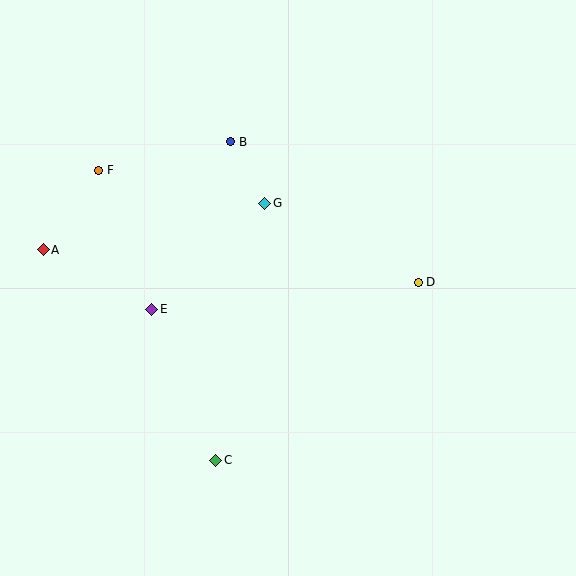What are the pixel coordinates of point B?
Point B is at (231, 142).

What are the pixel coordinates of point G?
Point G is at (265, 203).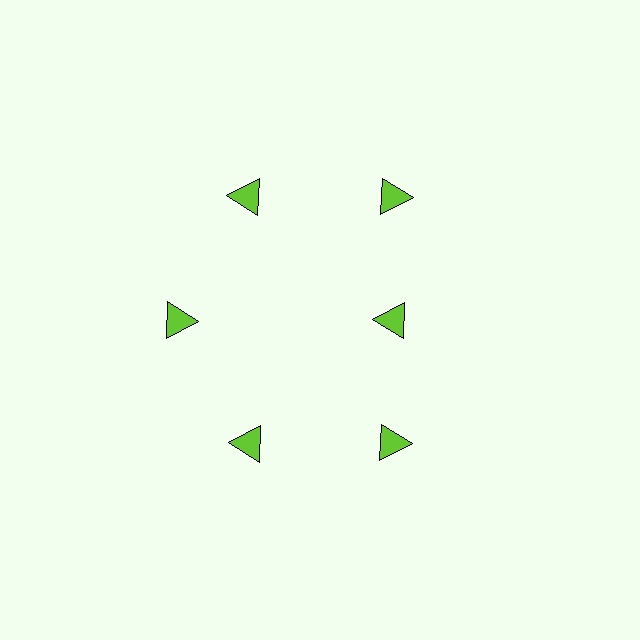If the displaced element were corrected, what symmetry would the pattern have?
It would have 6-fold rotational symmetry — the pattern would map onto itself every 60 degrees.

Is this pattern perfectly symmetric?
No. The 6 lime triangles are arranged in a ring, but one element near the 3 o'clock position is pulled inward toward the center, breaking the 6-fold rotational symmetry.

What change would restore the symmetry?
The symmetry would be restored by moving it outward, back onto the ring so that all 6 triangles sit at equal angles and equal distance from the center.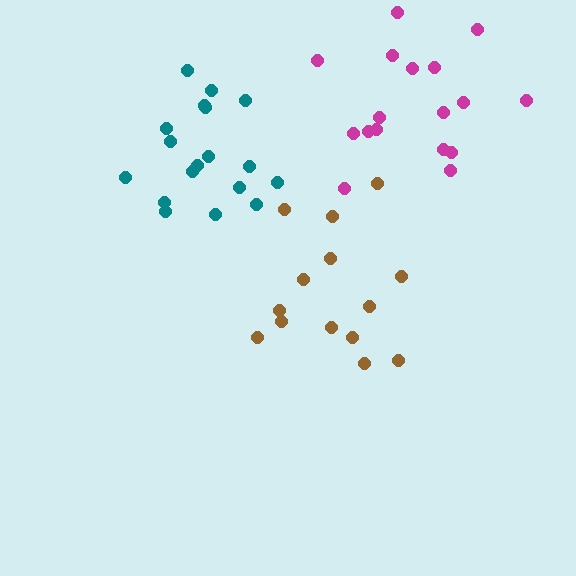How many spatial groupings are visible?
There are 3 spatial groupings.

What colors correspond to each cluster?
The clusters are colored: teal, brown, magenta.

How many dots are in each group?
Group 1: 18 dots, Group 2: 14 dots, Group 3: 17 dots (49 total).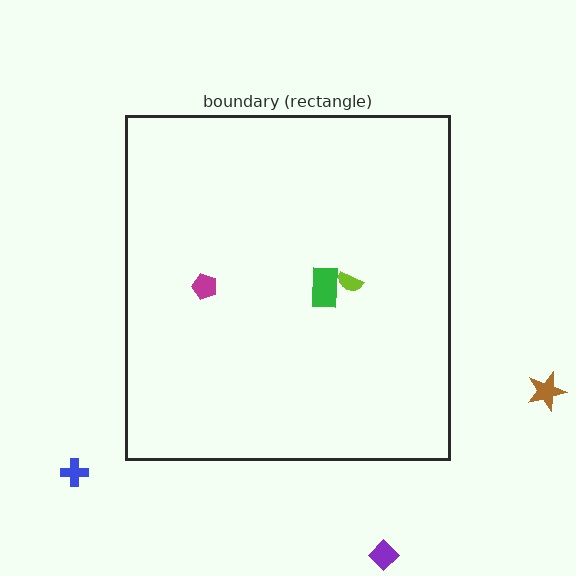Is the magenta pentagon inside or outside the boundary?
Inside.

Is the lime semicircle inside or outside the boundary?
Inside.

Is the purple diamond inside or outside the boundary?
Outside.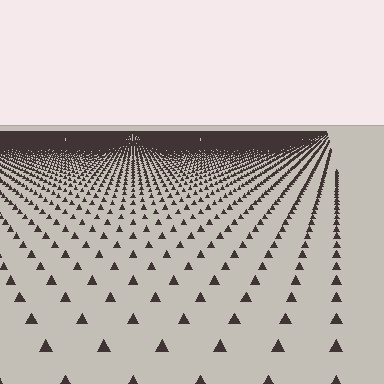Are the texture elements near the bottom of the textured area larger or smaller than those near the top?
Larger. Near the bottom, elements are closer to the viewer and appear at a bigger on-screen size.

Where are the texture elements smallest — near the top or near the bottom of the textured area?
Near the top.